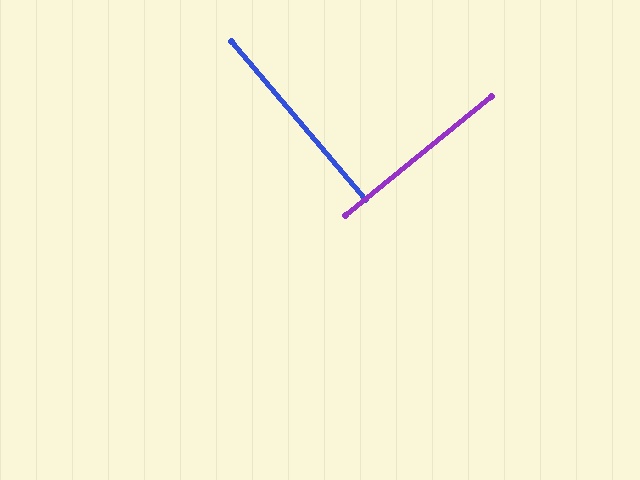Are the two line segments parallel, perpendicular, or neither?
Perpendicular — they meet at approximately 89°.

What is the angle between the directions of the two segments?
Approximately 89 degrees.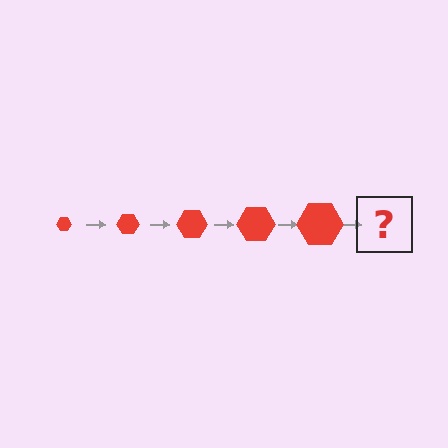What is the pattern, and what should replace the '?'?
The pattern is that the hexagon gets progressively larger each step. The '?' should be a red hexagon, larger than the previous one.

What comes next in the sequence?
The next element should be a red hexagon, larger than the previous one.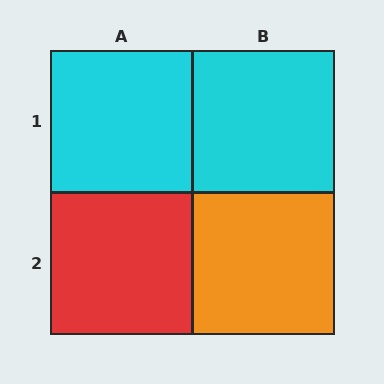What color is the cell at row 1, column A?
Cyan.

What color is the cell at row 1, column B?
Cyan.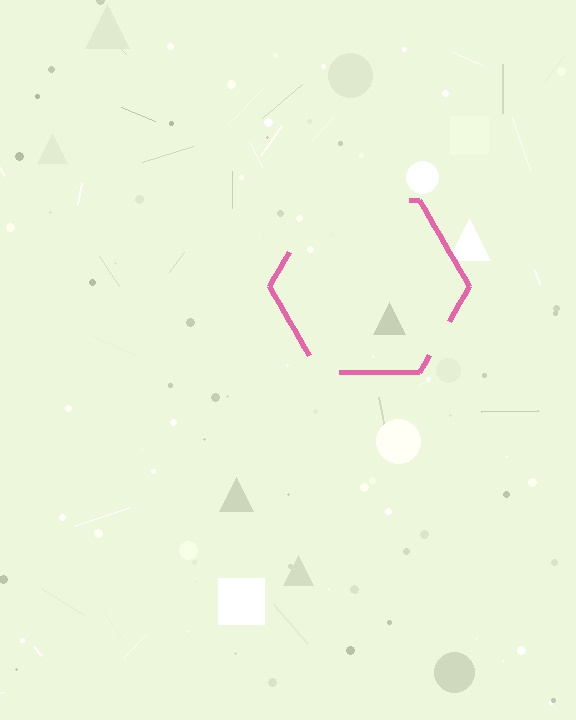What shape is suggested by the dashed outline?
The dashed outline suggests a hexagon.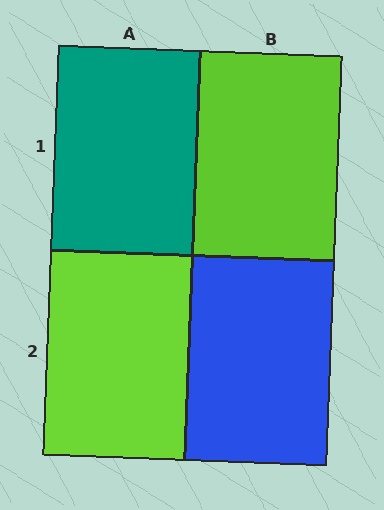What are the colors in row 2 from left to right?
Lime, blue.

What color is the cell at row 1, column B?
Lime.